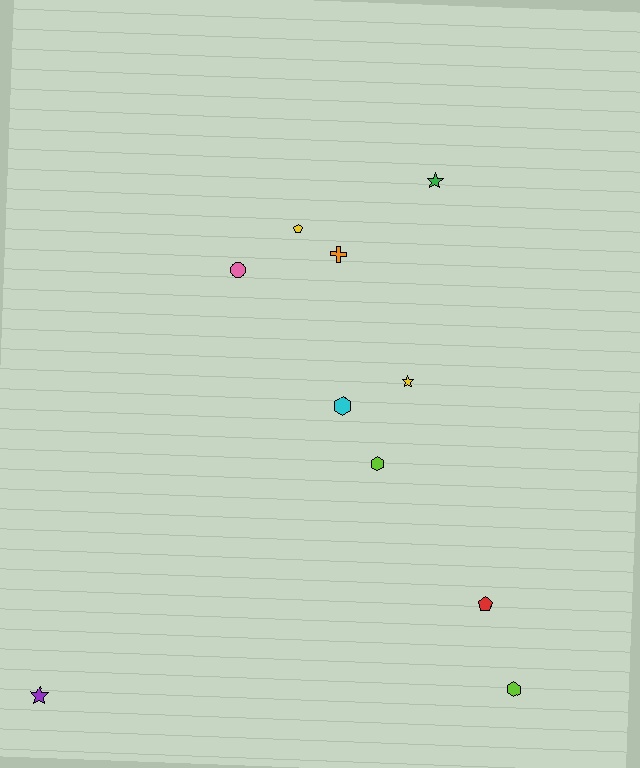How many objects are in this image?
There are 10 objects.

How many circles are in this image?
There is 1 circle.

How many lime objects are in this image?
There are 2 lime objects.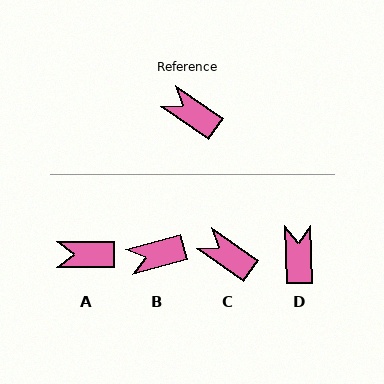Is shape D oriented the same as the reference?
No, it is off by about 53 degrees.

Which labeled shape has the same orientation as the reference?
C.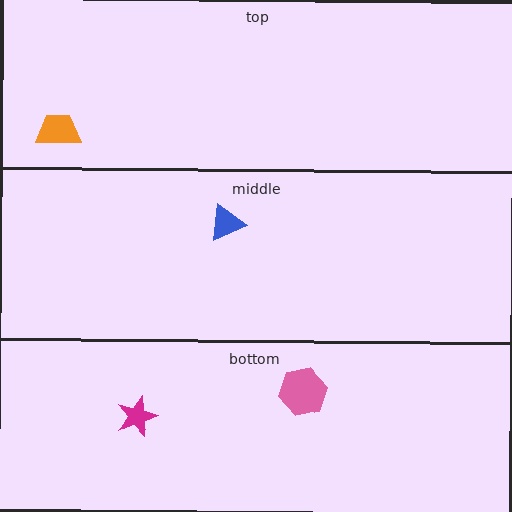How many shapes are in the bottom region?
2.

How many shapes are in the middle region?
1.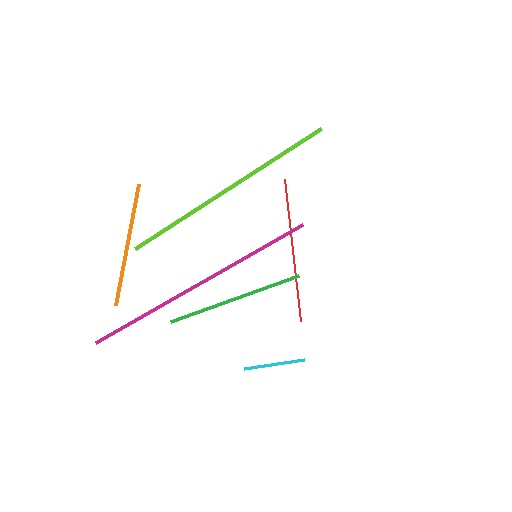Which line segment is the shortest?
The cyan line is the shortest at approximately 61 pixels.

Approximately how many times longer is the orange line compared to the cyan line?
The orange line is approximately 2.0 times the length of the cyan line.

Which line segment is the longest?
The magenta line is the longest at approximately 238 pixels.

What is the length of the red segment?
The red segment is approximately 143 pixels long.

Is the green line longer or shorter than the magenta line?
The magenta line is longer than the green line.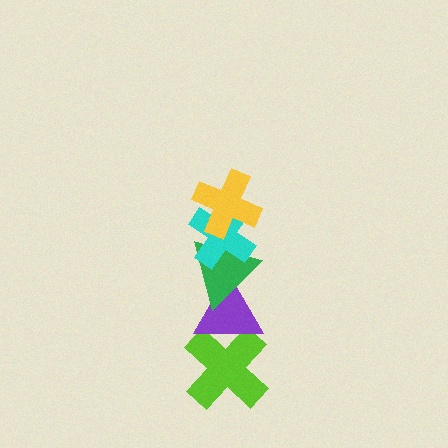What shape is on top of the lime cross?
The purple triangle is on top of the lime cross.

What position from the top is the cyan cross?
The cyan cross is 2nd from the top.